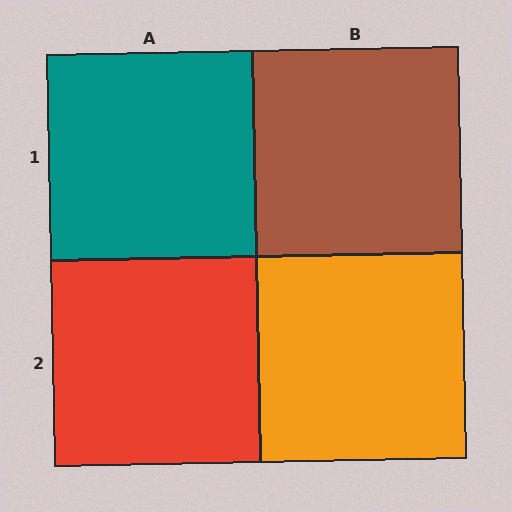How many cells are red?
1 cell is red.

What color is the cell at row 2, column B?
Orange.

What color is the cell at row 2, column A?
Red.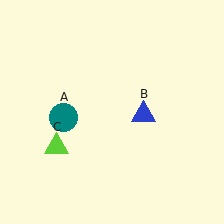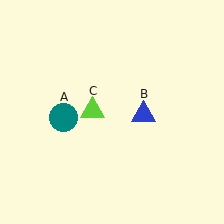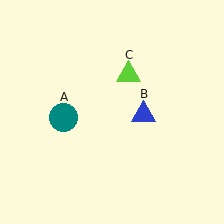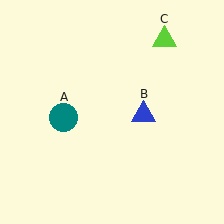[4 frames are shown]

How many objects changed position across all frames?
1 object changed position: lime triangle (object C).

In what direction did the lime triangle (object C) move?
The lime triangle (object C) moved up and to the right.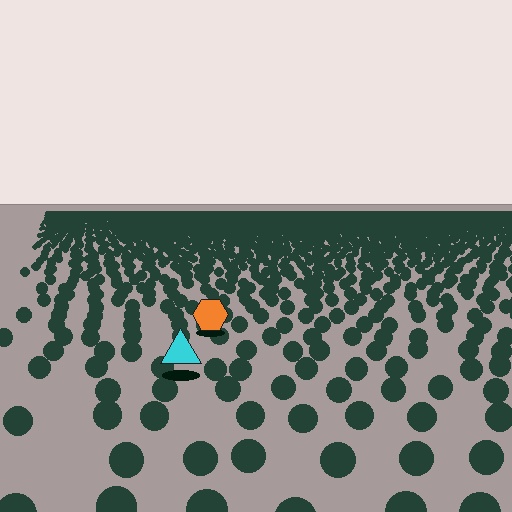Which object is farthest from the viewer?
The orange hexagon is farthest from the viewer. It appears smaller and the ground texture around it is denser.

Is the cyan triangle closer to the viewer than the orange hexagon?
Yes. The cyan triangle is closer — you can tell from the texture gradient: the ground texture is coarser near it.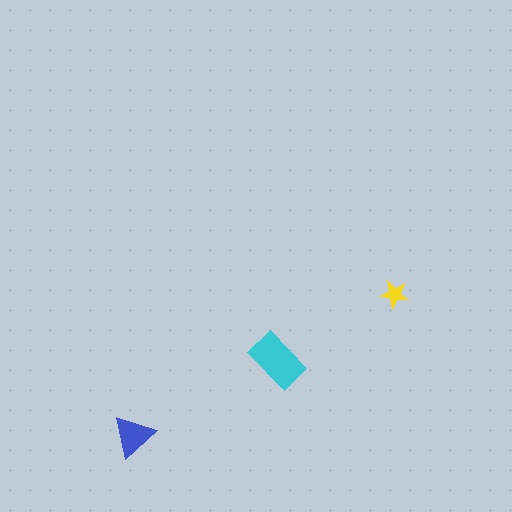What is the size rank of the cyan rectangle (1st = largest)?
1st.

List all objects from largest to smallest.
The cyan rectangle, the blue triangle, the yellow star.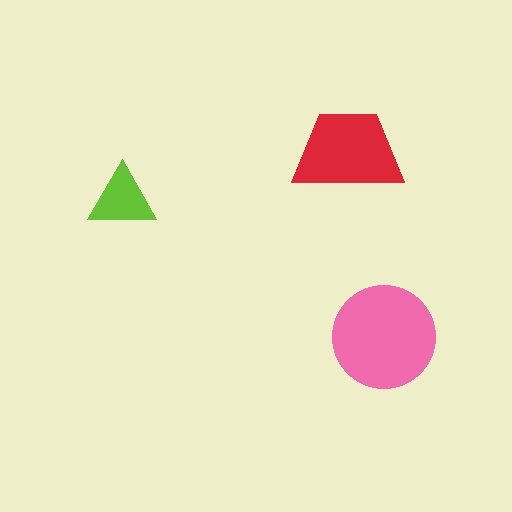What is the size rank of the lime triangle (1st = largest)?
3rd.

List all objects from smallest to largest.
The lime triangle, the red trapezoid, the pink circle.